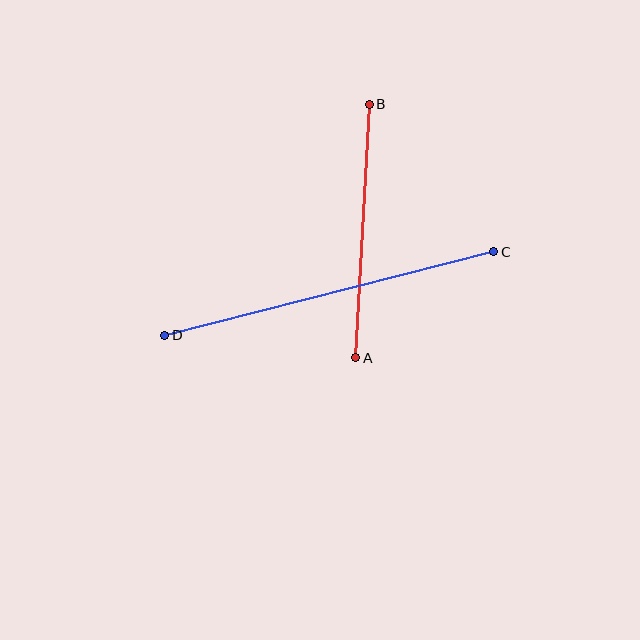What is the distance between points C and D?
The distance is approximately 339 pixels.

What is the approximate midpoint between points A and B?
The midpoint is at approximately (362, 231) pixels.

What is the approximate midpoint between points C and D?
The midpoint is at approximately (329, 294) pixels.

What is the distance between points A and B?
The distance is approximately 254 pixels.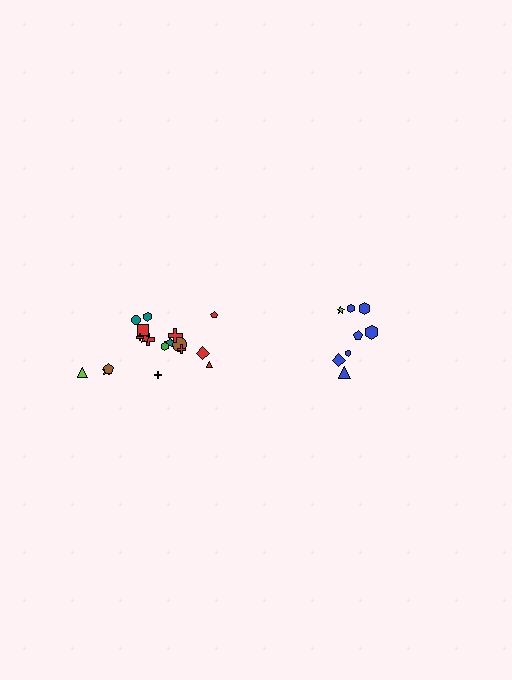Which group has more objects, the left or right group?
The left group.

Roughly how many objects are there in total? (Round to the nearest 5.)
Roughly 25 objects in total.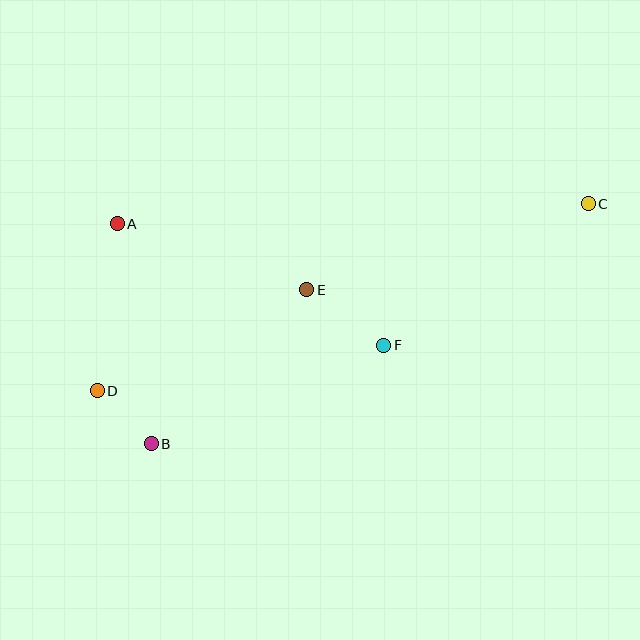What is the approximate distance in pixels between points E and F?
The distance between E and F is approximately 95 pixels.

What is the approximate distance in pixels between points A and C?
The distance between A and C is approximately 471 pixels.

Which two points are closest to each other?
Points B and D are closest to each other.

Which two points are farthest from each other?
Points C and D are farthest from each other.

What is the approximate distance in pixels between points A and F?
The distance between A and F is approximately 293 pixels.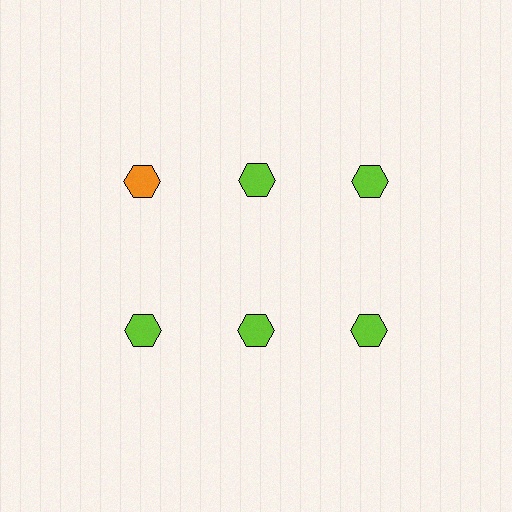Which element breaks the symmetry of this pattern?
The orange hexagon in the top row, leftmost column breaks the symmetry. All other shapes are lime hexagons.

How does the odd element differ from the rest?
It has a different color: orange instead of lime.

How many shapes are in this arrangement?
There are 6 shapes arranged in a grid pattern.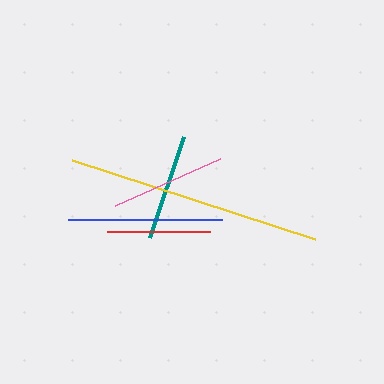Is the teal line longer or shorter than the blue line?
The blue line is longer than the teal line.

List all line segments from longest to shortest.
From longest to shortest: yellow, blue, pink, teal, red.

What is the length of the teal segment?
The teal segment is approximately 106 pixels long.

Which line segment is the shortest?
The red line is the shortest at approximately 104 pixels.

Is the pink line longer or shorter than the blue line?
The blue line is longer than the pink line.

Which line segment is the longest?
The yellow line is the longest at approximately 256 pixels.